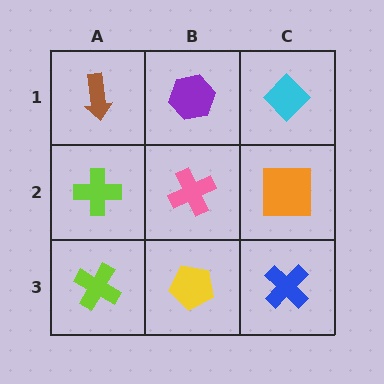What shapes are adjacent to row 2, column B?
A purple hexagon (row 1, column B), a yellow pentagon (row 3, column B), a lime cross (row 2, column A), an orange square (row 2, column C).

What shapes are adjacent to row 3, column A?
A lime cross (row 2, column A), a yellow pentagon (row 3, column B).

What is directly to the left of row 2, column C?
A pink cross.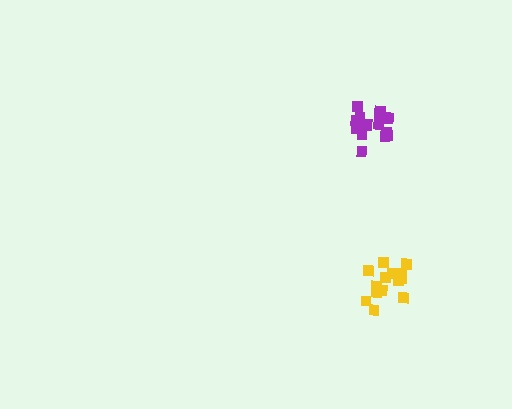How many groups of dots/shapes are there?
There are 2 groups.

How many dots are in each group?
Group 1: 17 dots, Group 2: 15 dots (32 total).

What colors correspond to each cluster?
The clusters are colored: purple, yellow.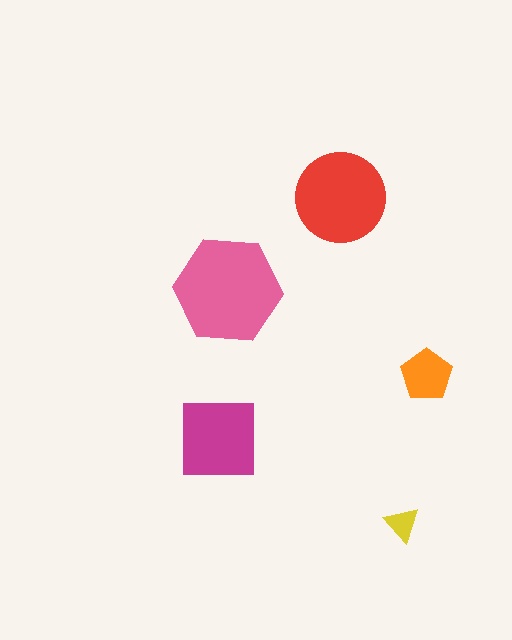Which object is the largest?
The pink hexagon.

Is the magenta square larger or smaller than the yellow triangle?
Larger.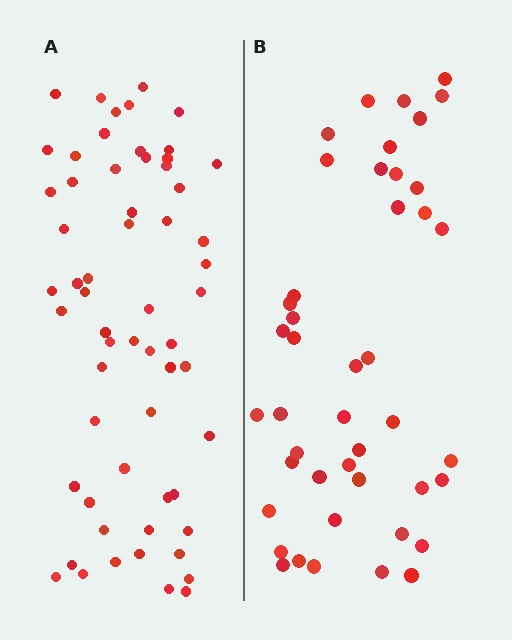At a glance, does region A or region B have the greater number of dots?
Region A (the left region) has more dots.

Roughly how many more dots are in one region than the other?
Region A has approximately 15 more dots than region B.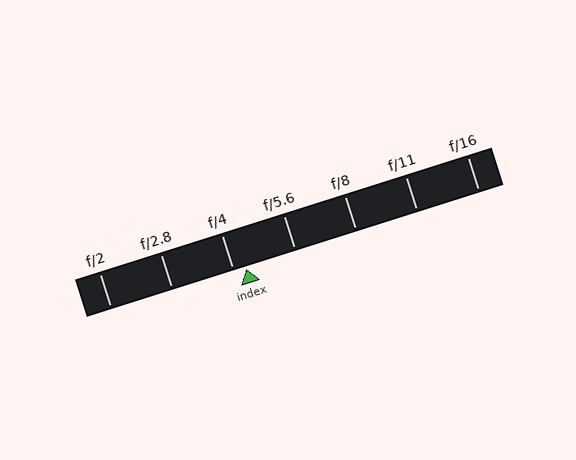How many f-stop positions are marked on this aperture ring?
There are 7 f-stop positions marked.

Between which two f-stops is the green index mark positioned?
The index mark is between f/4 and f/5.6.